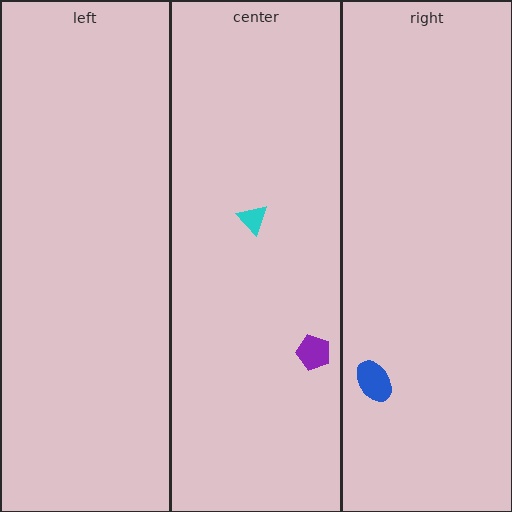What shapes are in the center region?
The purple pentagon, the cyan triangle.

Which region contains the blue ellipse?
The right region.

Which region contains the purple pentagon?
The center region.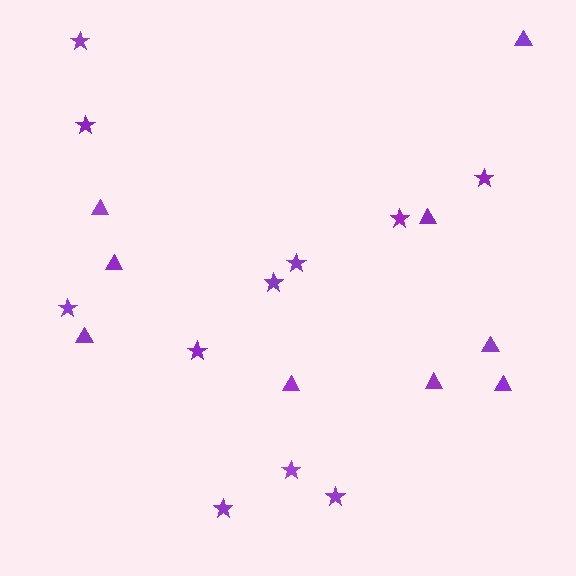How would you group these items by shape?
There are 2 groups: one group of stars (11) and one group of triangles (9).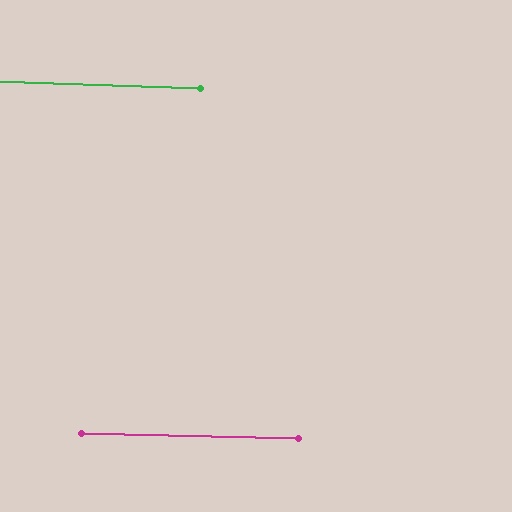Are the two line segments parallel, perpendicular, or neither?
Parallel — their directions differ by only 0.6°.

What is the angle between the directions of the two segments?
Approximately 1 degree.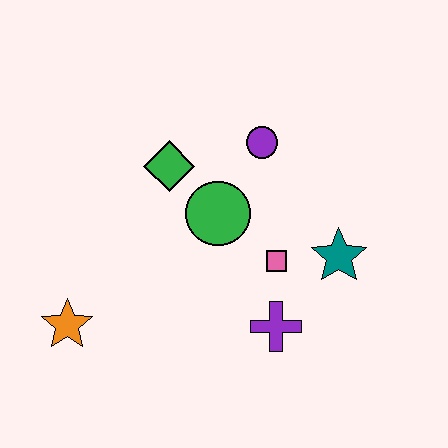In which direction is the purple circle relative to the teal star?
The purple circle is above the teal star.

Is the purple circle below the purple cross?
No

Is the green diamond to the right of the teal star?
No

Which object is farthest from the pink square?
The orange star is farthest from the pink square.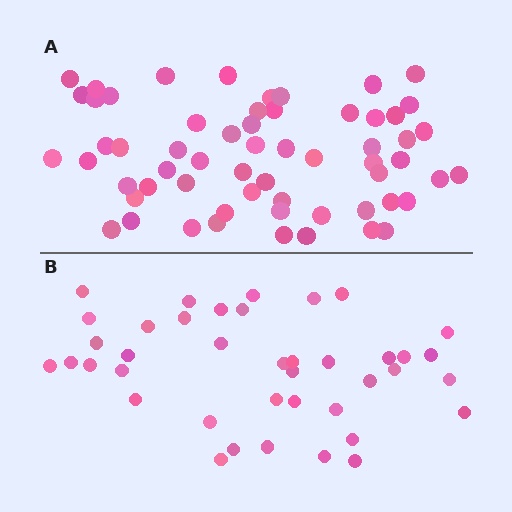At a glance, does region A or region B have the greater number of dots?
Region A (the top region) has more dots.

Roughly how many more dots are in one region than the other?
Region A has approximately 20 more dots than region B.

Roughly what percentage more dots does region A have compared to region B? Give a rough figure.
About 50% more.